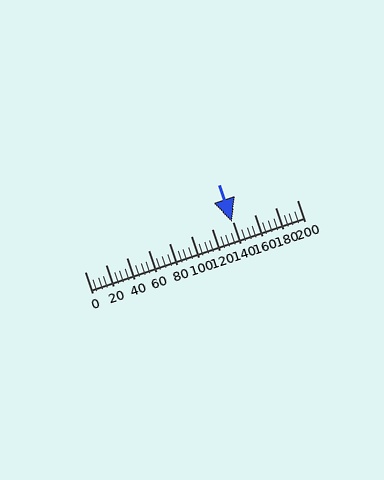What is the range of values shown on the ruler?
The ruler shows values from 0 to 200.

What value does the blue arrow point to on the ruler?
The blue arrow points to approximately 139.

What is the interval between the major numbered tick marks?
The major tick marks are spaced 20 units apart.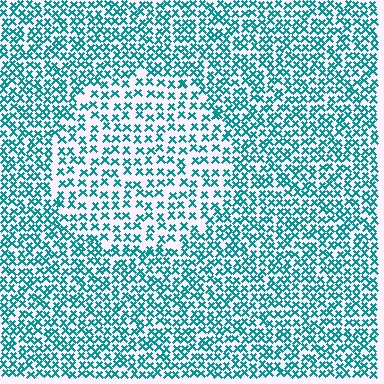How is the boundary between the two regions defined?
The boundary is defined by a change in element density (approximately 1.7x ratio). All elements are the same color, size, and shape.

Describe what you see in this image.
The image contains small teal elements arranged at two different densities. A circle-shaped region is visible where the elements are less densely packed than the surrounding area.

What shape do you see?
I see a circle.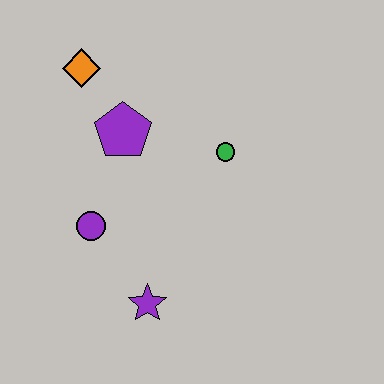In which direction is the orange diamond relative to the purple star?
The orange diamond is above the purple star.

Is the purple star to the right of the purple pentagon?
Yes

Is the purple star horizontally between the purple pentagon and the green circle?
Yes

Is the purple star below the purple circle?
Yes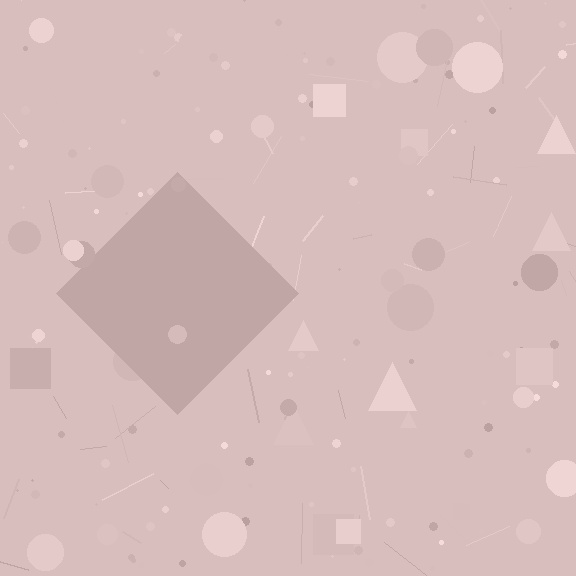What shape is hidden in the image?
A diamond is hidden in the image.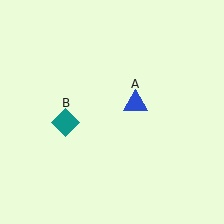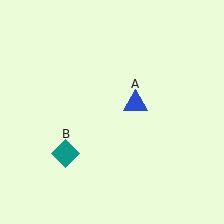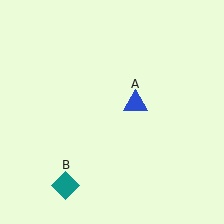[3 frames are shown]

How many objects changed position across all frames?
1 object changed position: teal diamond (object B).